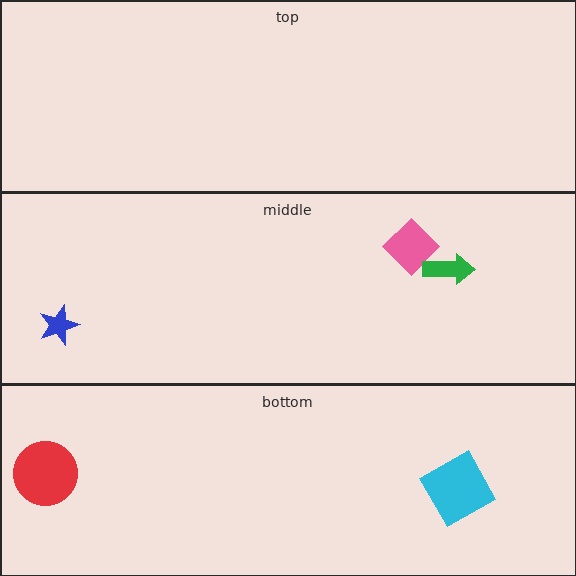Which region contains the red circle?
The bottom region.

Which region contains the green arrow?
The middle region.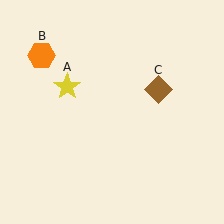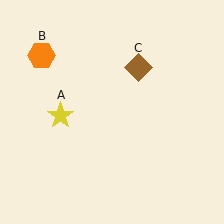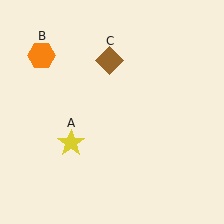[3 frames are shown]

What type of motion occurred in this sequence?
The yellow star (object A), brown diamond (object C) rotated counterclockwise around the center of the scene.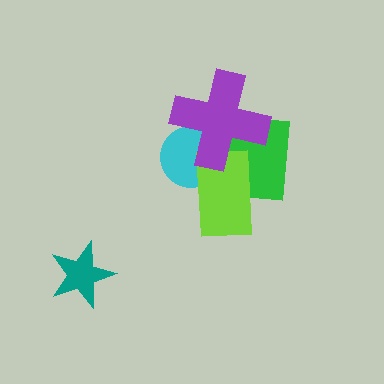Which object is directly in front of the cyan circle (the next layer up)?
The green square is directly in front of the cyan circle.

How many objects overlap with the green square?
3 objects overlap with the green square.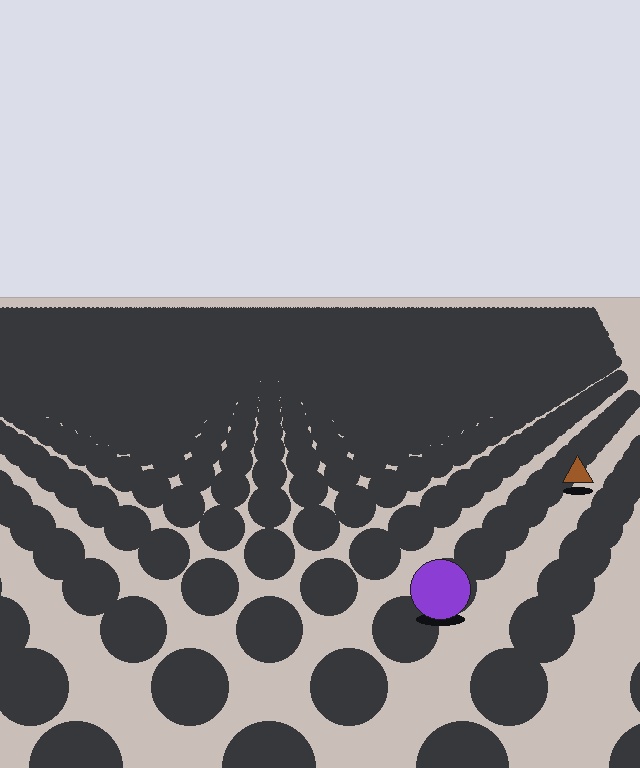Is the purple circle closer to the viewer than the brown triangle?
Yes. The purple circle is closer — you can tell from the texture gradient: the ground texture is coarser near it.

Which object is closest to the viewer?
The purple circle is closest. The texture marks near it are larger and more spread out.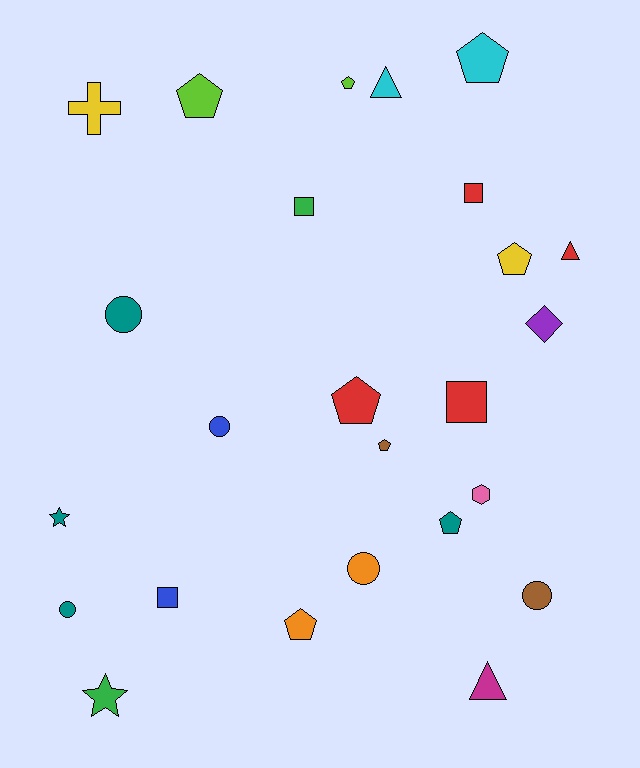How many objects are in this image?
There are 25 objects.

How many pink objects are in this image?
There is 1 pink object.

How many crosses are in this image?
There is 1 cross.